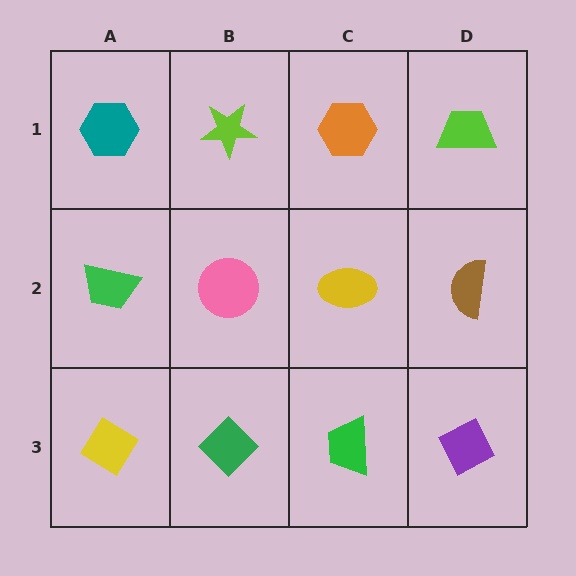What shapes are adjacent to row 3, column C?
A yellow ellipse (row 2, column C), a green diamond (row 3, column B), a purple diamond (row 3, column D).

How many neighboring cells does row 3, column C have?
3.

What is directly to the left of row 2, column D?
A yellow ellipse.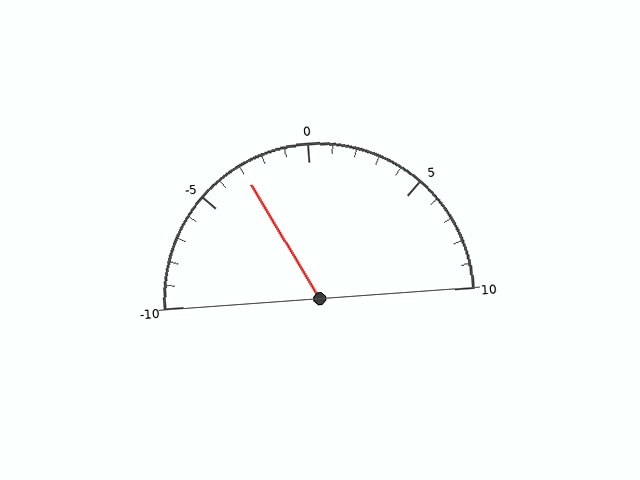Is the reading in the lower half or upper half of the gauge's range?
The reading is in the lower half of the range (-10 to 10).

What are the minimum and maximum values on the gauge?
The gauge ranges from -10 to 10.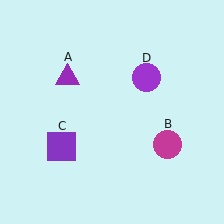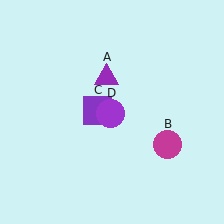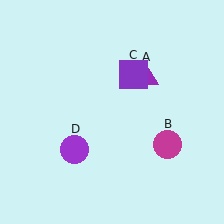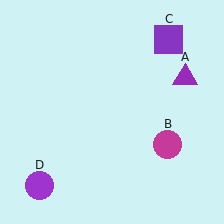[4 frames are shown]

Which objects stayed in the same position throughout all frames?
Magenta circle (object B) remained stationary.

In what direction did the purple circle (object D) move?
The purple circle (object D) moved down and to the left.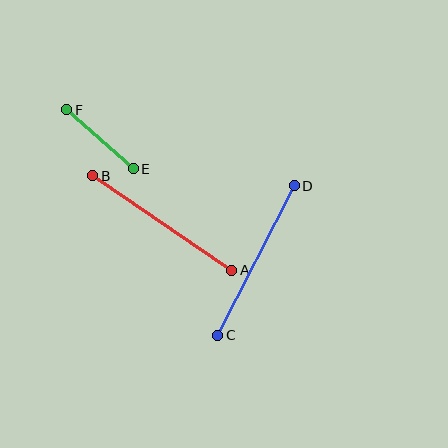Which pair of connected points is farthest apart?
Points A and B are farthest apart.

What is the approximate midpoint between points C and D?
The midpoint is at approximately (256, 260) pixels.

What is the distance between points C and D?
The distance is approximately 168 pixels.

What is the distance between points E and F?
The distance is approximately 89 pixels.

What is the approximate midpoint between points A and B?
The midpoint is at approximately (162, 223) pixels.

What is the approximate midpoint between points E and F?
The midpoint is at approximately (100, 139) pixels.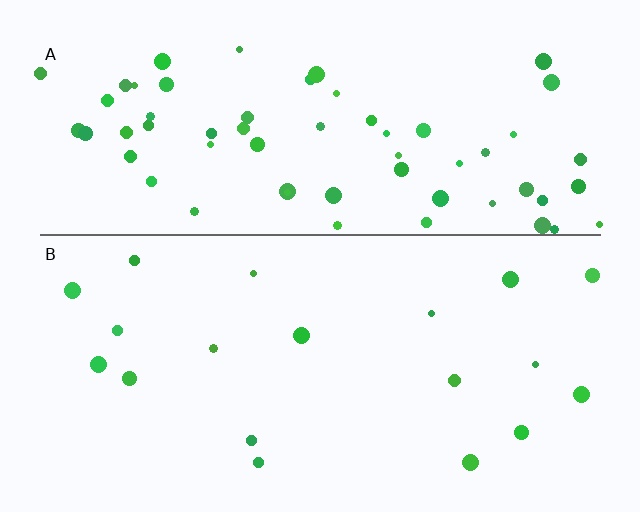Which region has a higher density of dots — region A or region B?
A (the top).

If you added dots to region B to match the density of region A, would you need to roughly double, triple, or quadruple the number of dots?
Approximately triple.